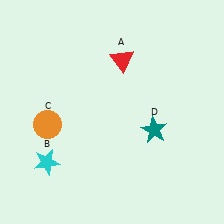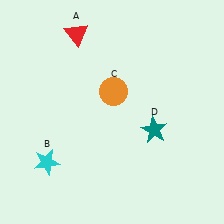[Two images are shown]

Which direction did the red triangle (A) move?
The red triangle (A) moved left.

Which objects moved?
The objects that moved are: the red triangle (A), the orange circle (C).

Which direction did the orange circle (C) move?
The orange circle (C) moved right.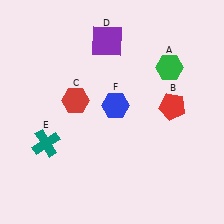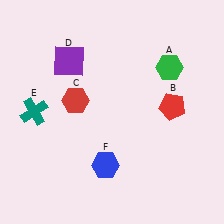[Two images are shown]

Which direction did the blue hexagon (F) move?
The blue hexagon (F) moved down.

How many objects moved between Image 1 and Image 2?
3 objects moved between the two images.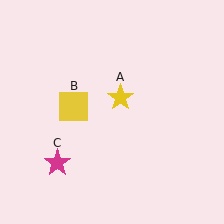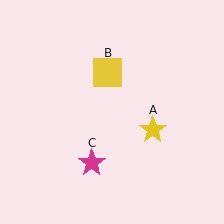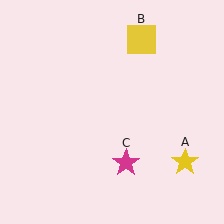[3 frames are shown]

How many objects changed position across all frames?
3 objects changed position: yellow star (object A), yellow square (object B), magenta star (object C).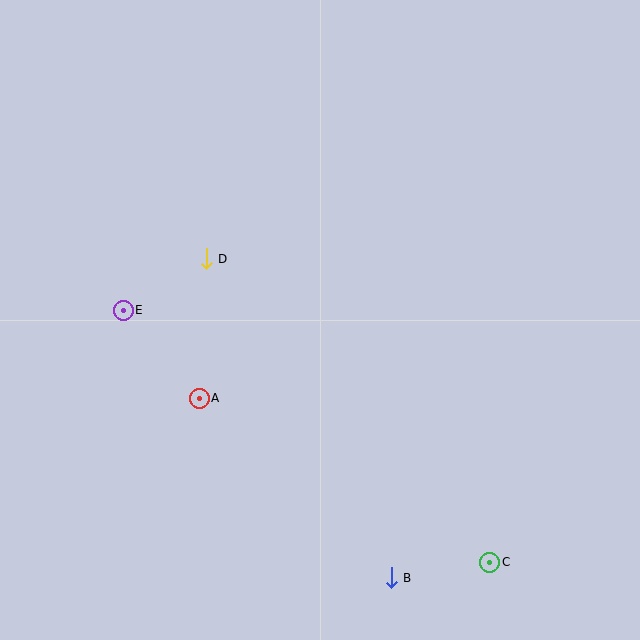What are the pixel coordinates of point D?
Point D is at (206, 259).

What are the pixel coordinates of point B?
Point B is at (391, 578).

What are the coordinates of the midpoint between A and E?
The midpoint between A and E is at (161, 354).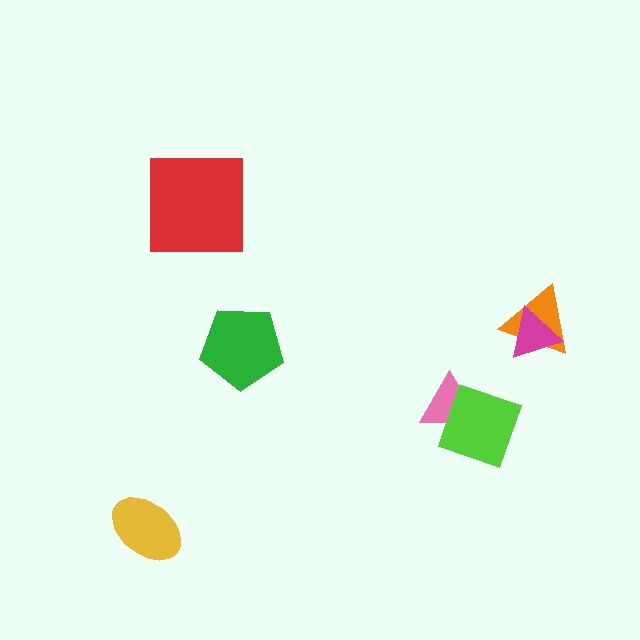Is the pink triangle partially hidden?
Yes, it is partially covered by another shape.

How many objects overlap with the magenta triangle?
1 object overlaps with the magenta triangle.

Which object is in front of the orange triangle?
The magenta triangle is in front of the orange triangle.